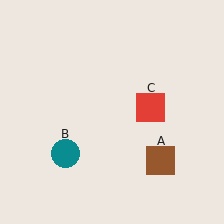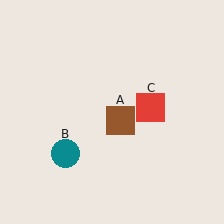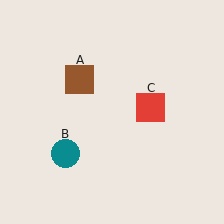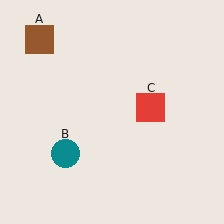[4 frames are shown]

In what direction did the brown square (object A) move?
The brown square (object A) moved up and to the left.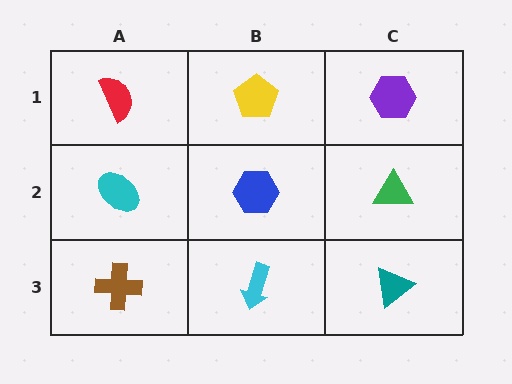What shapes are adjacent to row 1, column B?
A blue hexagon (row 2, column B), a red semicircle (row 1, column A), a purple hexagon (row 1, column C).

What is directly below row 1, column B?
A blue hexagon.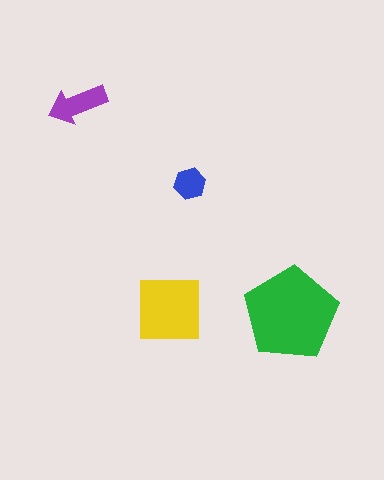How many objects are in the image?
There are 4 objects in the image.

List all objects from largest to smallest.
The green pentagon, the yellow square, the purple arrow, the blue hexagon.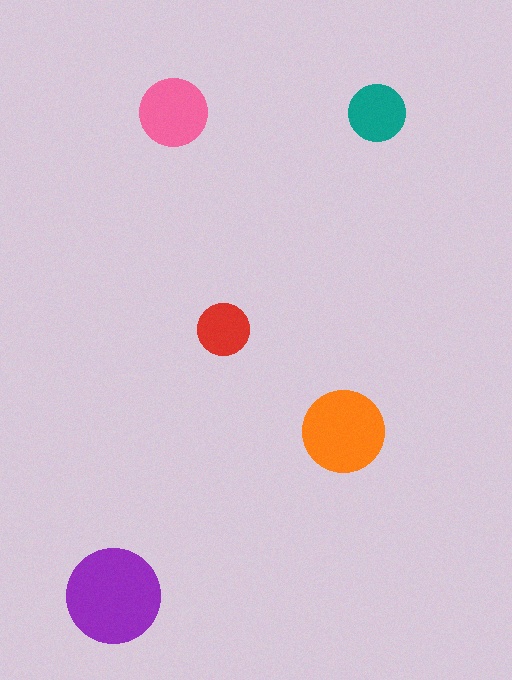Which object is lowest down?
The purple circle is bottommost.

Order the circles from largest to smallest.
the purple one, the orange one, the pink one, the teal one, the red one.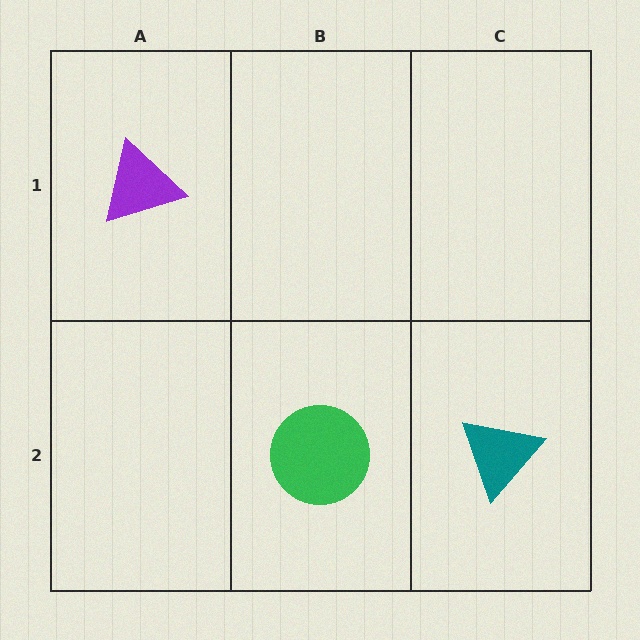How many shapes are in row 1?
1 shape.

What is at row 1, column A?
A purple triangle.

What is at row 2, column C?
A teal triangle.